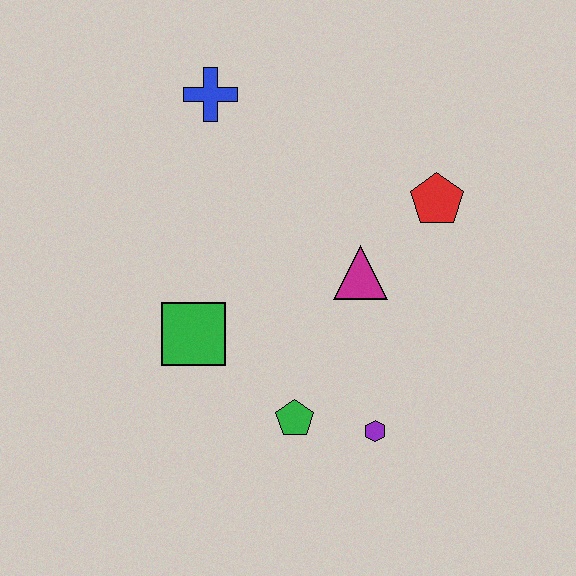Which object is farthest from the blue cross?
The purple hexagon is farthest from the blue cross.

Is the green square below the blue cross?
Yes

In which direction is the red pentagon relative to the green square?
The red pentagon is to the right of the green square.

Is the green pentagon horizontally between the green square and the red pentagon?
Yes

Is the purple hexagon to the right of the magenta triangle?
Yes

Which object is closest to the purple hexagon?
The green pentagon is closest to the purple hexagon.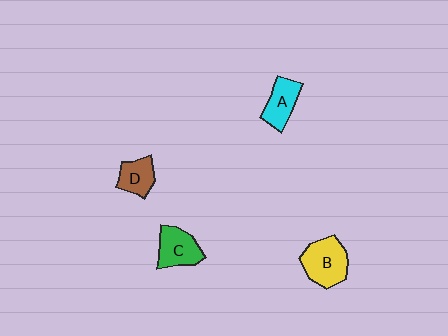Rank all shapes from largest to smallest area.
From largest to smallest: B (yellow), C (green), A (cyan), D (brown).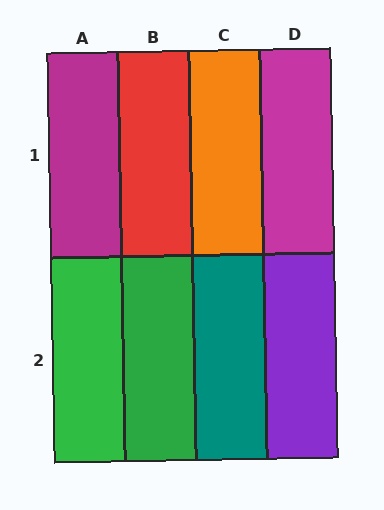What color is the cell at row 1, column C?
Orange.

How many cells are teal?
1 cell is teal.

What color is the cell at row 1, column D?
Magenta.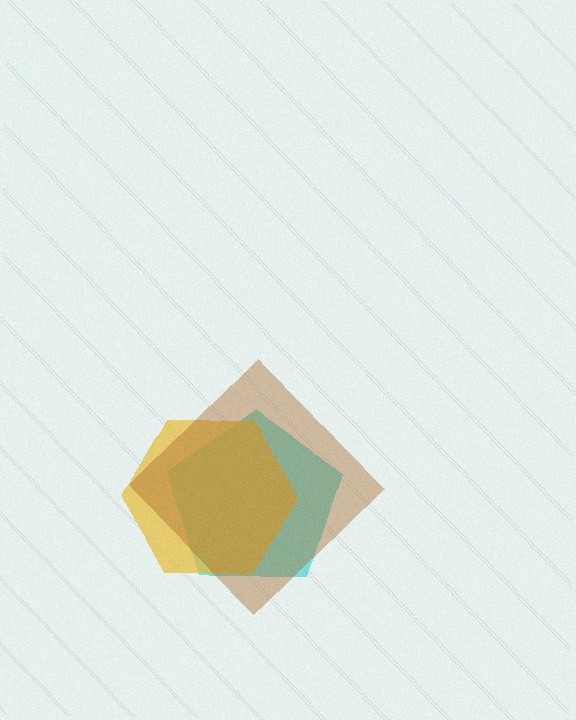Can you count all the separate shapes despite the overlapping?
Yes, there are 3 separate shapes.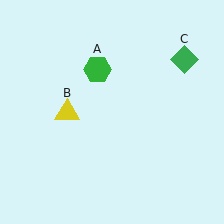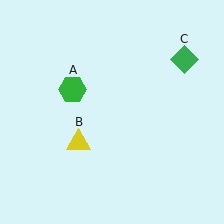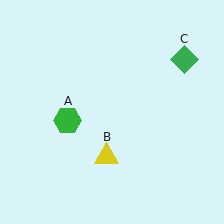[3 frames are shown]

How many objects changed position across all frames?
2 objects changed position: green hexagon (object A), yellow triangle (object B).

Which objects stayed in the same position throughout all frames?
Green diamond (object C) remained stationary.